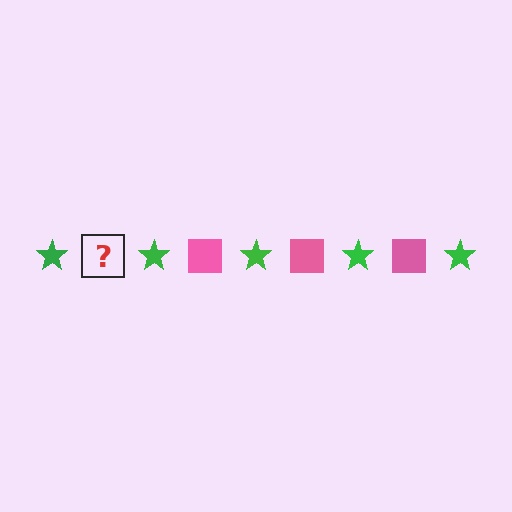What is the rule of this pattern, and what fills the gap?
The rule is that the pattern alternates between green star and pink square. The gap should be filled with a pink square.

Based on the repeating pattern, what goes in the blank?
The blank should be a pink square.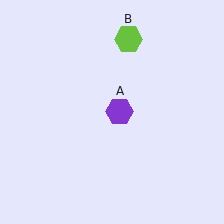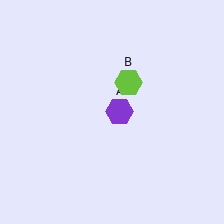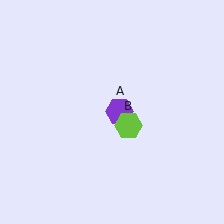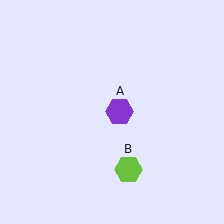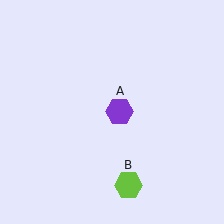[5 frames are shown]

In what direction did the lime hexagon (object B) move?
The lime hexagon (object B) moved down.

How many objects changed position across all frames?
1 object changed position: lime hexagon (object B).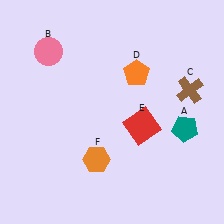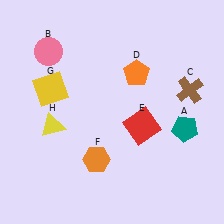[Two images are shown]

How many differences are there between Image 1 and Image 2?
There are 2 differences between the two images.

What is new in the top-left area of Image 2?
A yellow square (G) was added in the top-left area of Image 2.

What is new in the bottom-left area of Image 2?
A yellow triangle (H) was added in the bottom-left area of Image 2.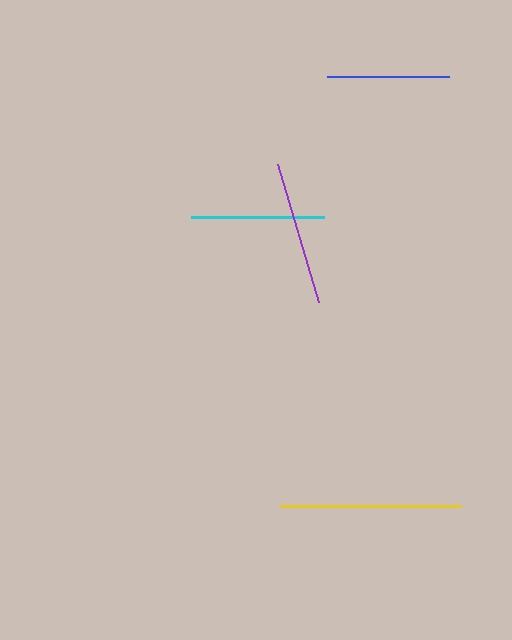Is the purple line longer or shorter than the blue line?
The purple line is longer than the blue line.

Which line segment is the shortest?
The blue line is the shortest at approximately 122 pixels.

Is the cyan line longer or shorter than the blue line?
The cyan line is longer than the blue line.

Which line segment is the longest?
The yellow line is the longest at approximately 181 pixels.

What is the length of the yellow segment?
The yellow segment is approximately 181 pixels long.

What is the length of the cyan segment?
The cyan segment is approximately 133 pixels long.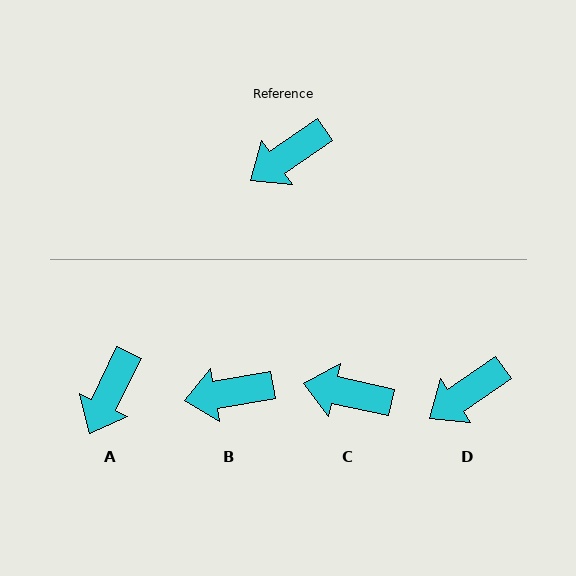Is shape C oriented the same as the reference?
No, it is off by about 47 degrees.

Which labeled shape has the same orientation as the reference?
D.